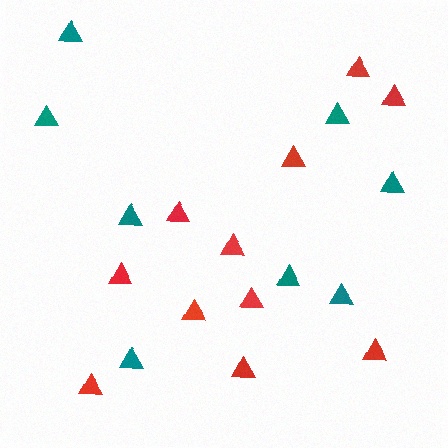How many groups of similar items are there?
There are 2 groups: one group of teal triangles (8) and one group of red triangles (11).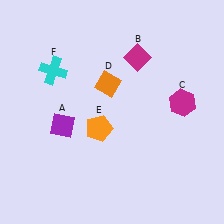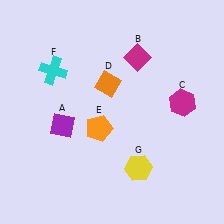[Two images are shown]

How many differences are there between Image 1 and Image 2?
There is 1 difference between the two images.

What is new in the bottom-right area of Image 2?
A yellow hexagon (G) was added in the bottom-right area of Image 2.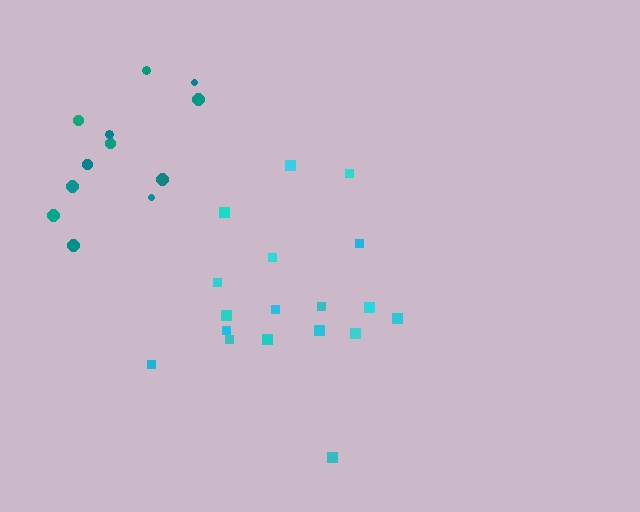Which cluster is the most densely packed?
Cyan.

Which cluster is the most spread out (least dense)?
Teal.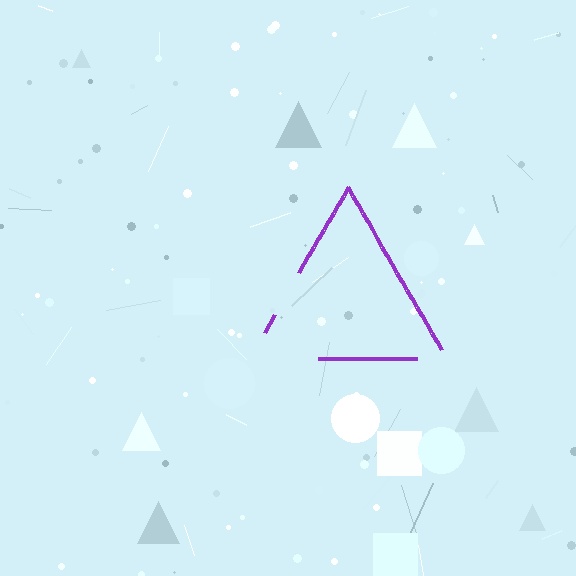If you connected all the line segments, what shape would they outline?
They would outline a triangle.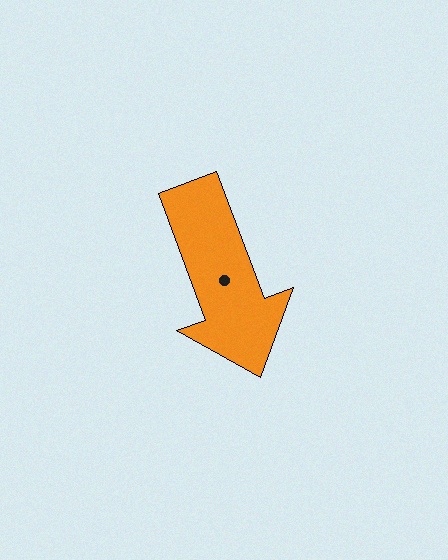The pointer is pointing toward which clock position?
Roughly 5 o'clock.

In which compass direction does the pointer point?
South.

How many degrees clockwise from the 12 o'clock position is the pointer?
Approximately 160 degrees.